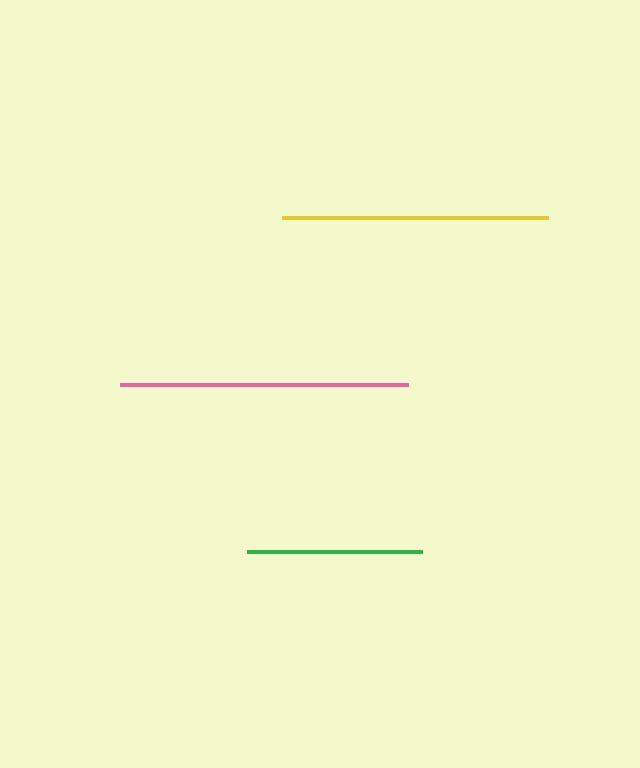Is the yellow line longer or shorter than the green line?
The yellow line is longer than the green line.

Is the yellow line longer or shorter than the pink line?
The pink line is longer than the yellow line.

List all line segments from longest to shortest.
From longest to shortest: pink, yellow, green.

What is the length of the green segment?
The green segment is approximately 175 pixels long.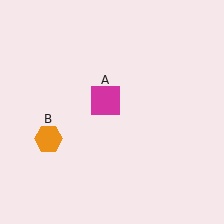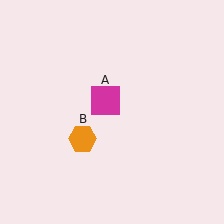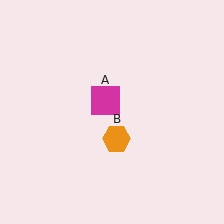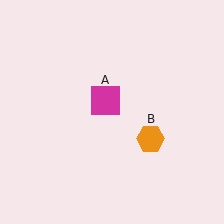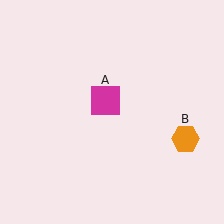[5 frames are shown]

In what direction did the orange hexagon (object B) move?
The orange hexagon (object B) moved right.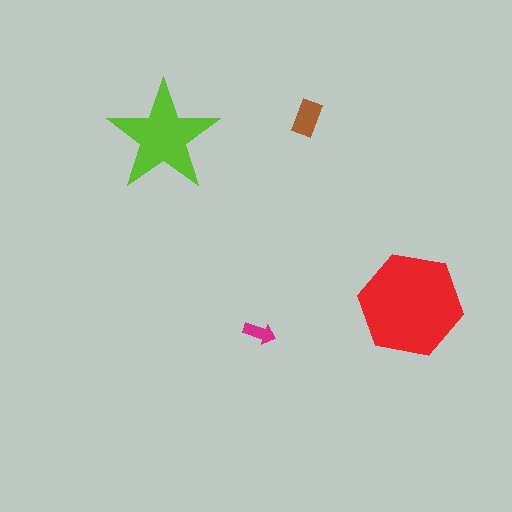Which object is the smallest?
The magenta arrow.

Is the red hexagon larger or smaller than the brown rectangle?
Larger.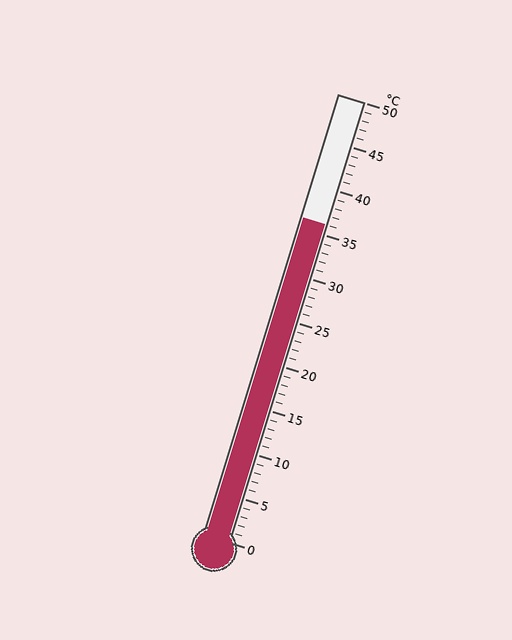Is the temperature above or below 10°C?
The temperature is above 10°C.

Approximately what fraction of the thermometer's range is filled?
The thermometer is filled to approximately 70% of its range.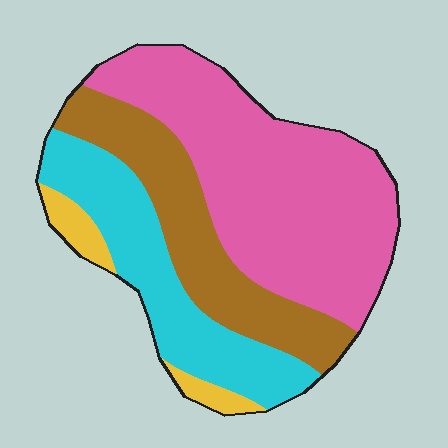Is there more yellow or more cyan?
Cyan.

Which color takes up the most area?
Pink, at roughly 45%.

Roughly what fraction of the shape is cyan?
Cyan takes up between a sixth and a third of the shape.